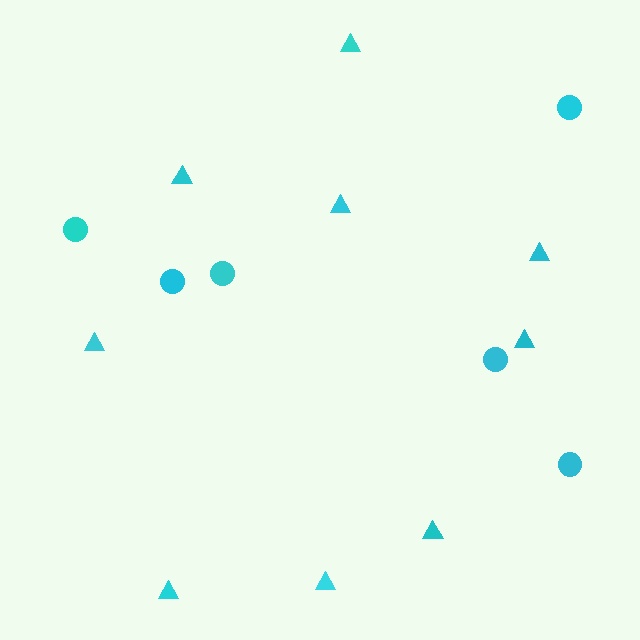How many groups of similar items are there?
There are 2 groups: one group of circles (6) and one group of triangles (9).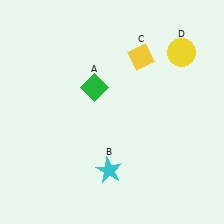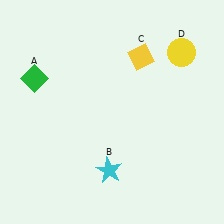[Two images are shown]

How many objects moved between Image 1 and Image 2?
1 object moved between the two images.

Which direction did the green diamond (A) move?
The green diamond (A) moved left.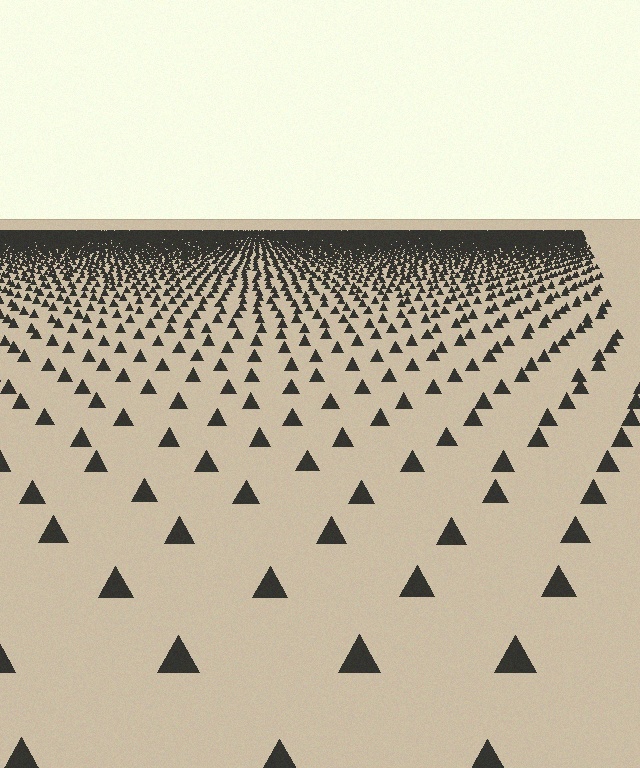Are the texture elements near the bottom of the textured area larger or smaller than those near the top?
Larger. Near the bottom, elements are closer to the viewer and appear at a bigger on-screen size.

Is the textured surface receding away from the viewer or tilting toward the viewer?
The surface is receding away from the viewer. Texture elements get smaller and denser toward the top.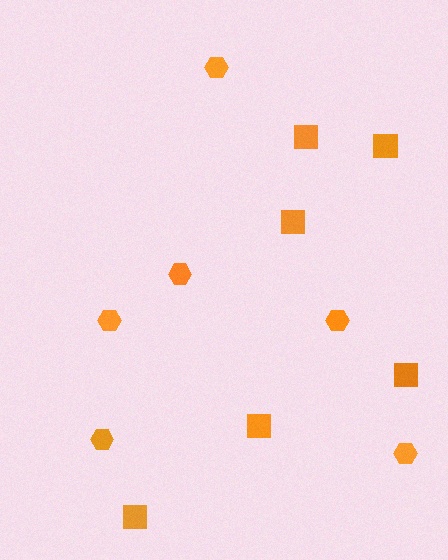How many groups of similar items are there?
There are 2 groups: one group of squares (6) and one group of hexagons (6).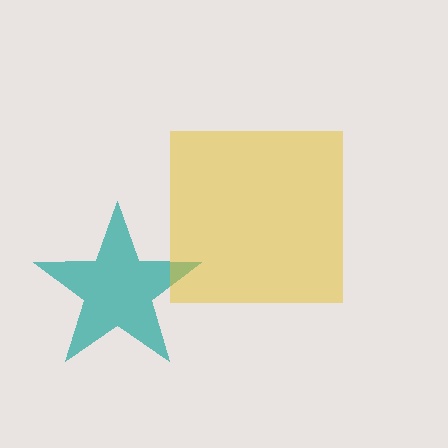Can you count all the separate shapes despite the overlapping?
Yes, there are 2 separate shapes.